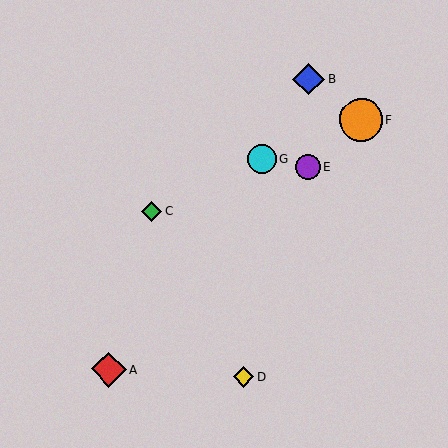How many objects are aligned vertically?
2 objects (B, E) are aligned vertically.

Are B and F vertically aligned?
No, B is at x≈308 and F is at x≈361.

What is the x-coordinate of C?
Object C is at x≈152.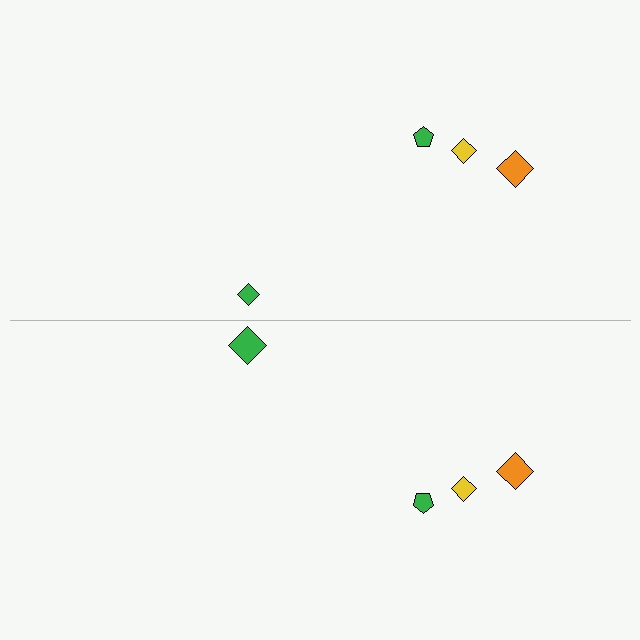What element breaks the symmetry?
The green diamond on the bottom side has a different size than its mirror counterpart.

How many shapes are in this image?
There are 8 shapes in this image.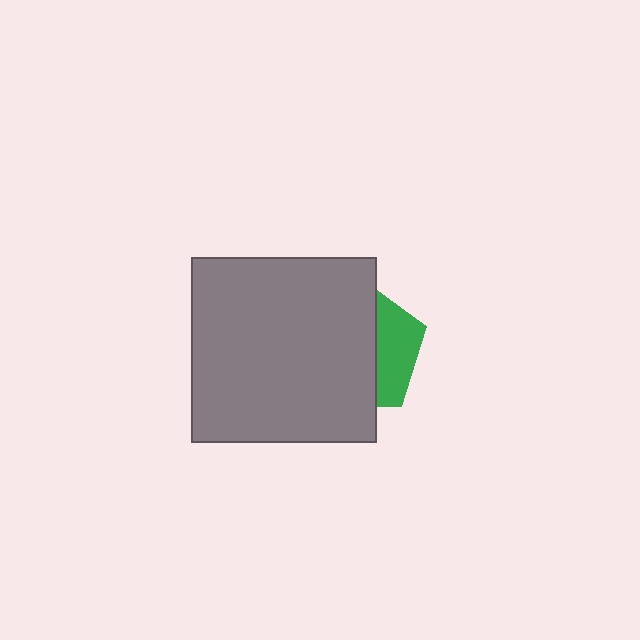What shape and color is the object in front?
The object in front is a gray square.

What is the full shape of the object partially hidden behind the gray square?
The partially hidden object is a green pentagon.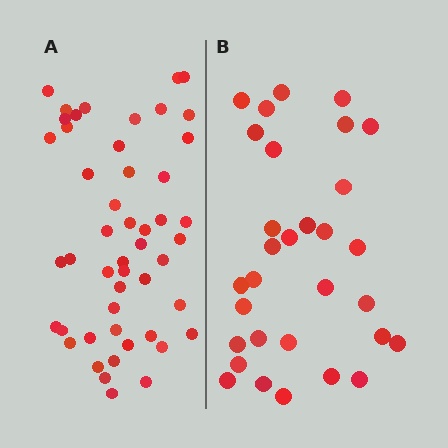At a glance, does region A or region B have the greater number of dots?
Region A (the left region) has more dots.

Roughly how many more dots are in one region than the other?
Region A has approximately 20 more dots than region B.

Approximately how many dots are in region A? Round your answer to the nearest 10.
About 50 dots. (The exact count is 49, which rounds to 50.)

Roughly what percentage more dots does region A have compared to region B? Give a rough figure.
About 60% more.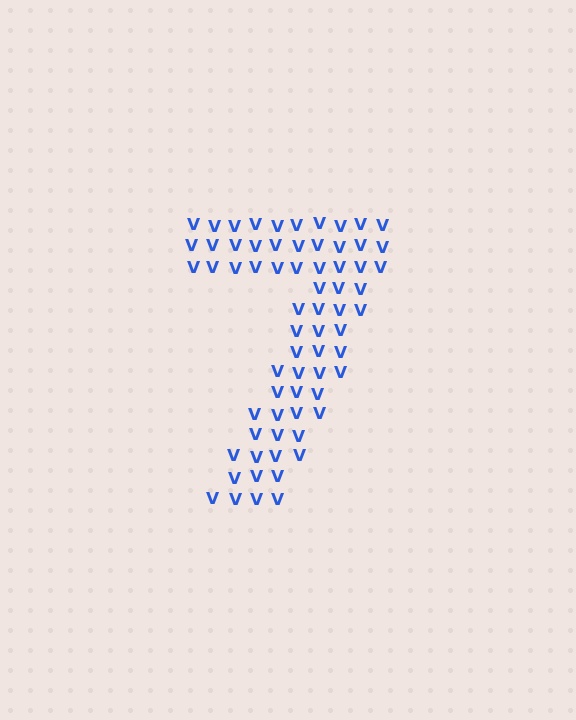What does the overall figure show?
The overall figure shows the digit 7.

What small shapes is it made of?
It is made of small letter V's.